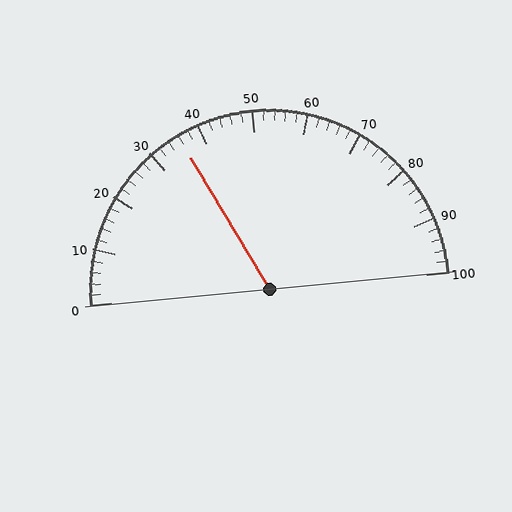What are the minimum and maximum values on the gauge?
The gauge ranges from 0 to 100.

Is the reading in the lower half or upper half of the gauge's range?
The reading is in the lower half of the range (0 to 100).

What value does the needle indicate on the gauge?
The needle indicates approximately 36.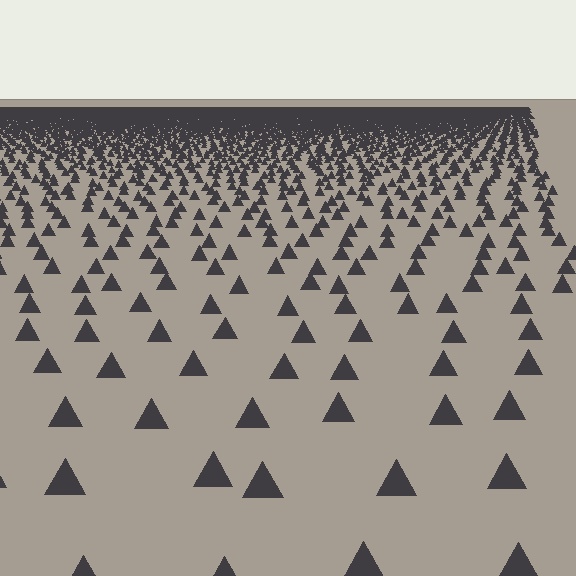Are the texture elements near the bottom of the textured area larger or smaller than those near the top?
Larger. Near the bottom, elements are closer to the viewer and appear at a bigger on-screen size.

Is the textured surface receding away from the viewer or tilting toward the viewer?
The surface is receding away from the viewer. Texture elements get smaller and denser toward the top.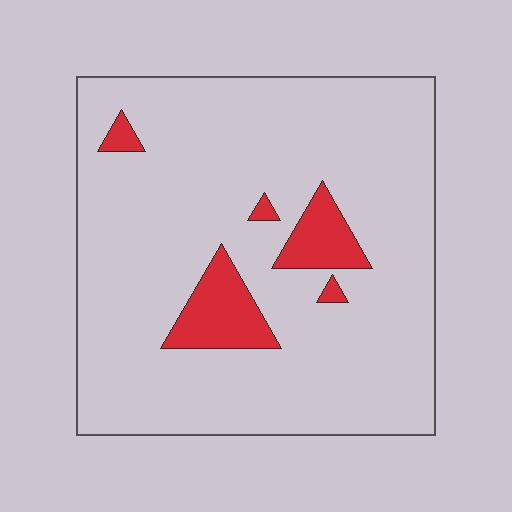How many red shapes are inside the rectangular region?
5.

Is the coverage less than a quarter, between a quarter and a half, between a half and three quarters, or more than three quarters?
Less than a quarter.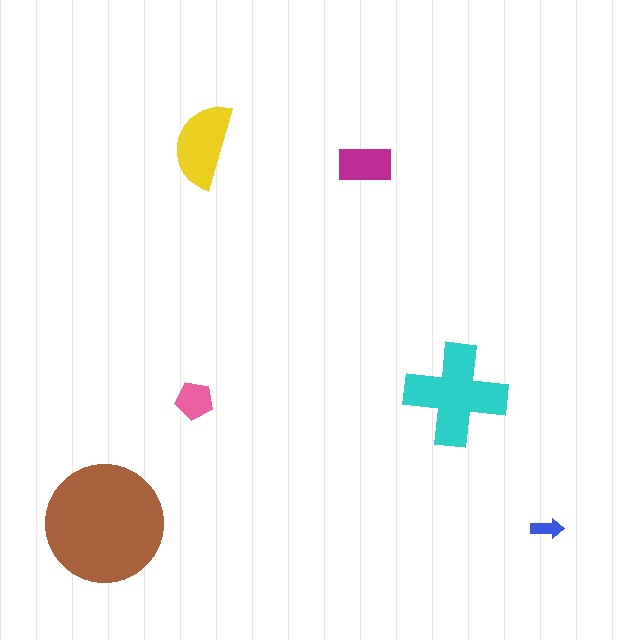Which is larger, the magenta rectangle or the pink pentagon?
The magenta rectangle.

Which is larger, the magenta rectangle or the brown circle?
The brown circle.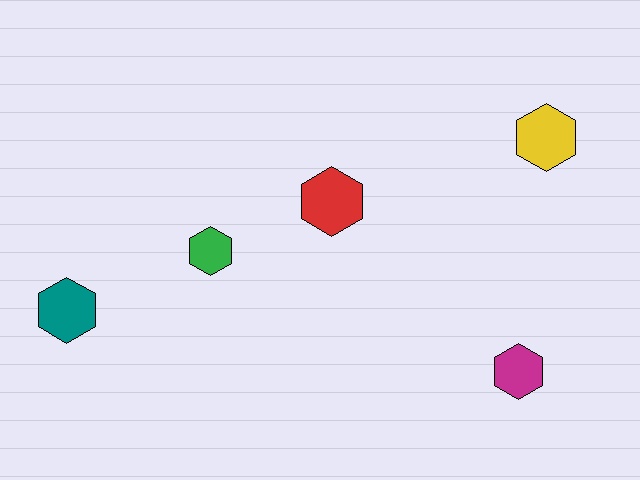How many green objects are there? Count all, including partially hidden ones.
There is 1 green object.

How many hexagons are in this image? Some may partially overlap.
There are 5 hexagons.